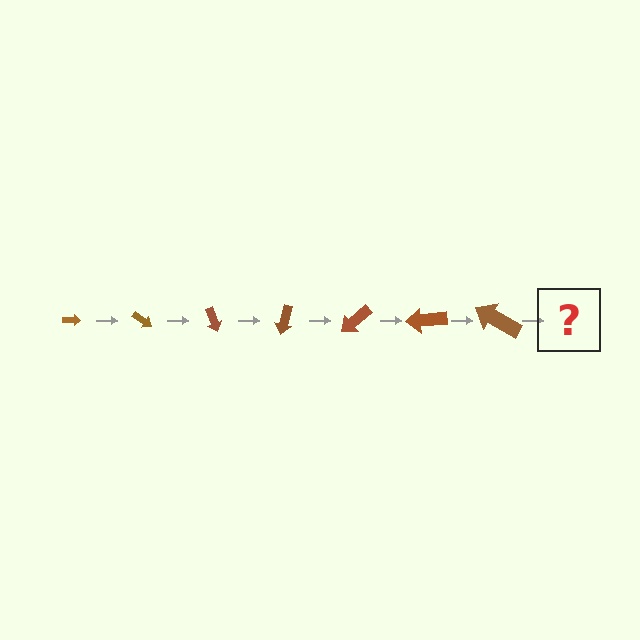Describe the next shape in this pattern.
It should be an arrow, larger than the previous one and rotated 245 degrees from the start.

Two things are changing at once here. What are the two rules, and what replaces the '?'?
The two rules are that the arrow grows larger each step and it rotates 35 degrees each step. The '?' should be an arrow, larger than the previous one and rotated 245 degrees from the start.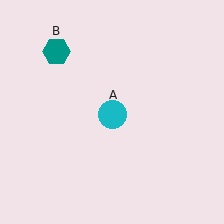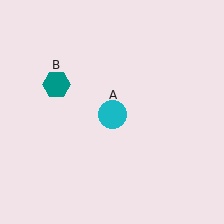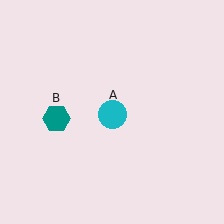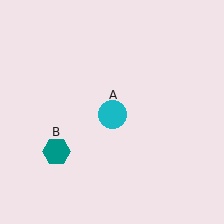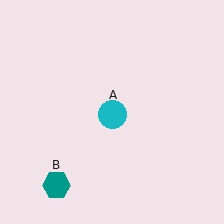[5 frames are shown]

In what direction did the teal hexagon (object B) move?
The teal hexagon (object B) moved down.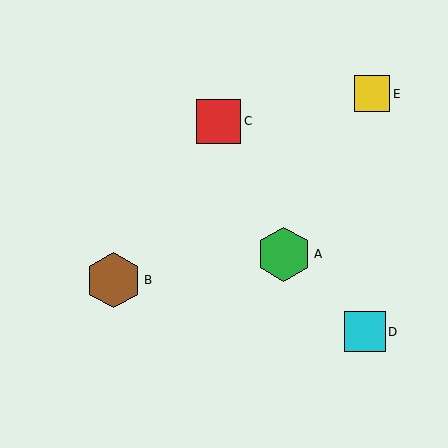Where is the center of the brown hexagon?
The center of the brown hexagon is at (113, 280).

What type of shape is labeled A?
Shape A is a green hexagon.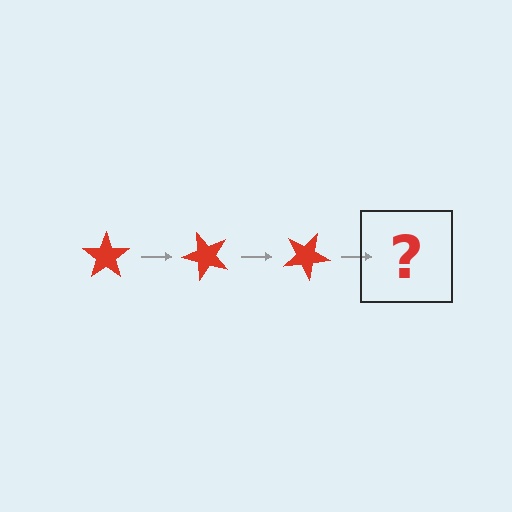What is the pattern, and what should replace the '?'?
The pattern is that the star rotates 50 degrees each step. The '?' should be a red star rotated 150 degrees.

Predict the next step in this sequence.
The next step is a red star rotated 150 degrees.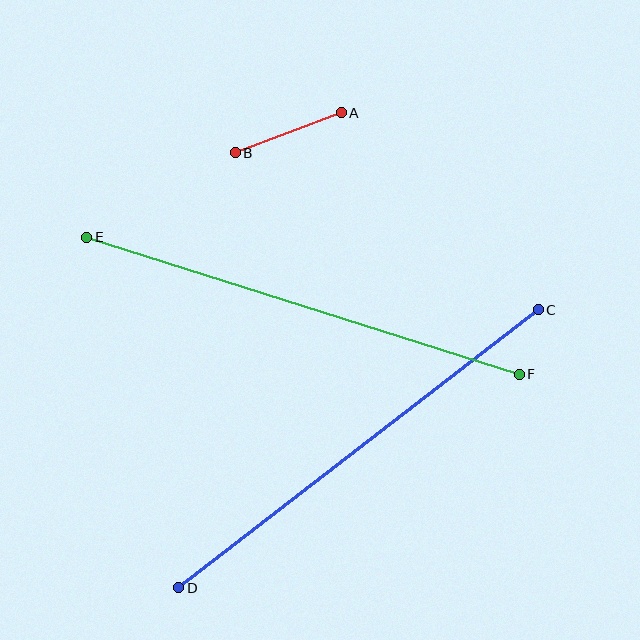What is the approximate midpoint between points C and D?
The midpoint is at approximately (359, 449) pixels.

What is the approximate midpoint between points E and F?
The midpoint is at approximately (303, 306) pixels.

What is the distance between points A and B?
The distance is approximately 113 pixels.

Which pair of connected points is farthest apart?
Points C and D are farthest apart.